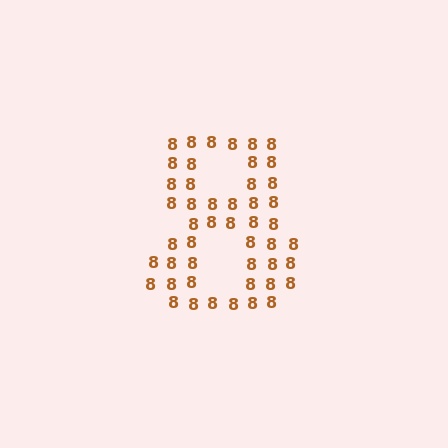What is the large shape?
The large shape is the digit 8.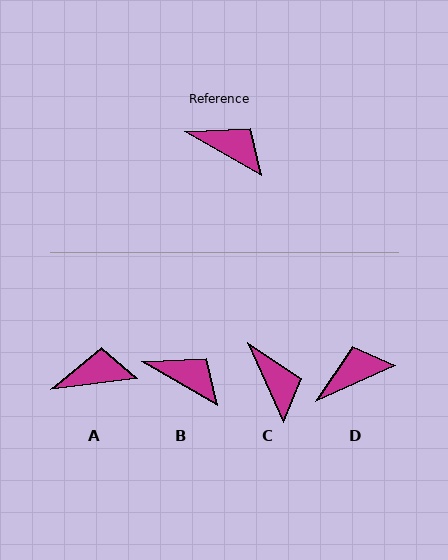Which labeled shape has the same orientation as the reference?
B.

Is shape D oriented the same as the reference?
No, it is off by about 53 degrees.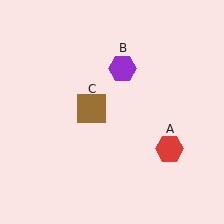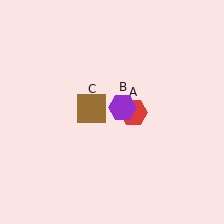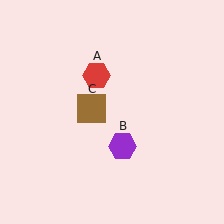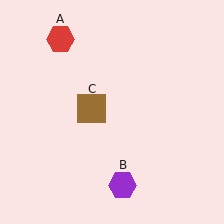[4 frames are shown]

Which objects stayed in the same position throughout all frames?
Brown square (object C) remained stationary.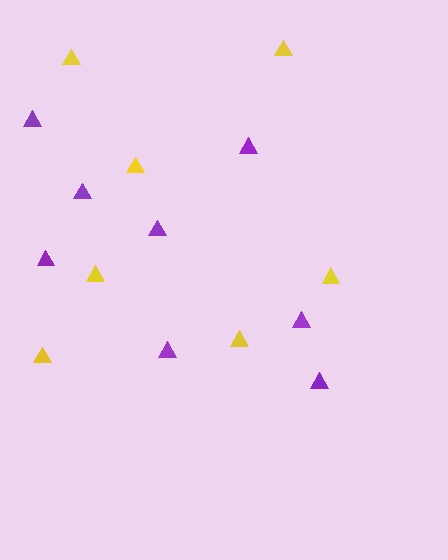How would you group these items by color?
There are 2 groups: one group of yellow triangles (7) and one group of purple triangles (8).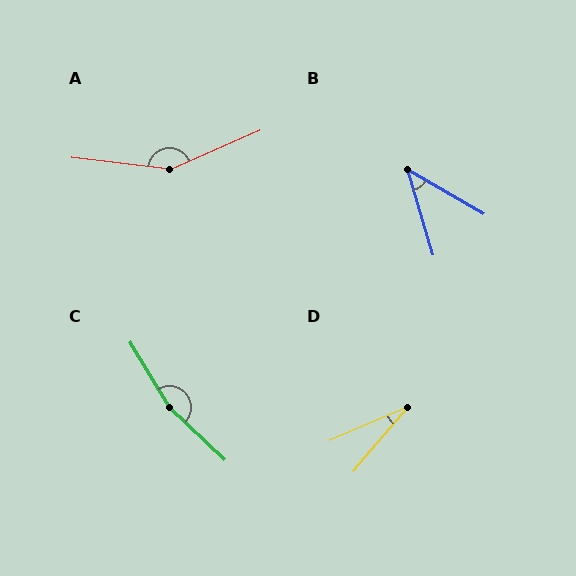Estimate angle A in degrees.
Approximately 149 degrees.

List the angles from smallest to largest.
D (26°), B (43°), A (149°), C (165°).